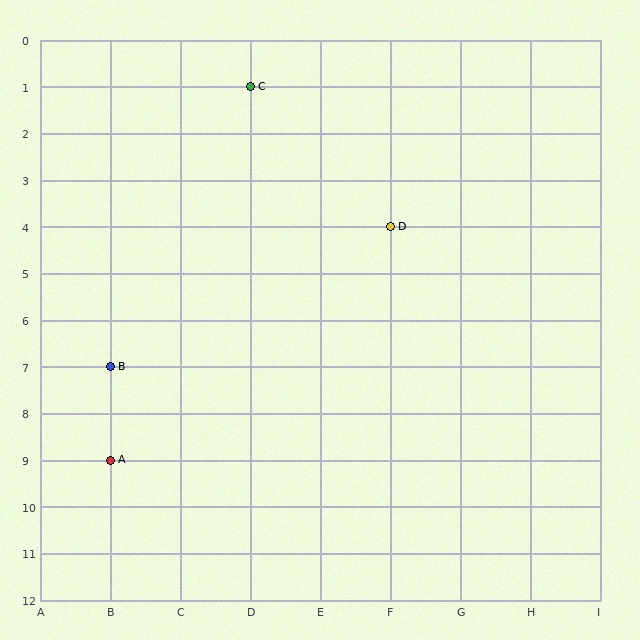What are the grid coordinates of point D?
Point D is at grid coordinates (F, 4).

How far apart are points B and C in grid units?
Points B and C are 2 columns and 6 rows apart (about 6.3 grid units diagonally).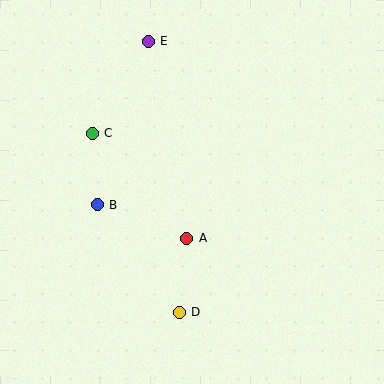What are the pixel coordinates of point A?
Point A is at (187, 238).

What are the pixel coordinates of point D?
Point D is at (179, 312).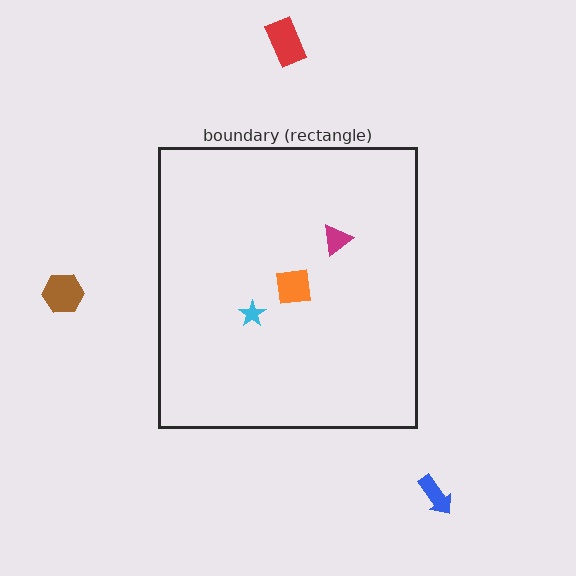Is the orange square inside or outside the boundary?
Inside.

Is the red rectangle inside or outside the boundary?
Outside.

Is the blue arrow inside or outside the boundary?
Outside.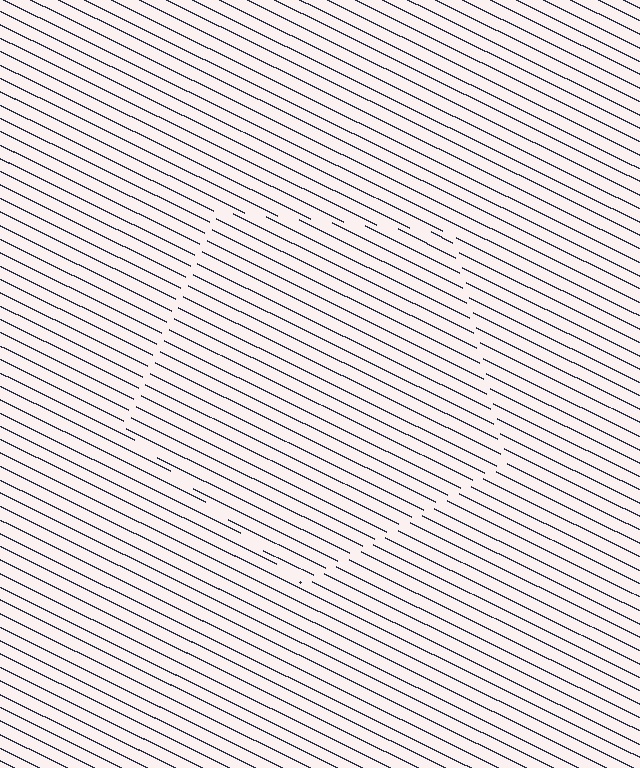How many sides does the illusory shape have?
5 sides — the line-ends trace a pentagon.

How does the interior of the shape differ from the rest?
The interior of the shape contains the same grating, shifted by half a period — the contour is defined by the phase discontinuity where line-ends from the inner and outer gratings abut.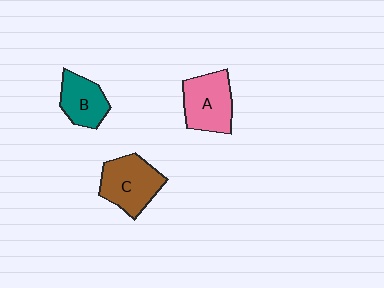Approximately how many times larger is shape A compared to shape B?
Approximately 1.3 times.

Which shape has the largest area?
Shape C (brown).